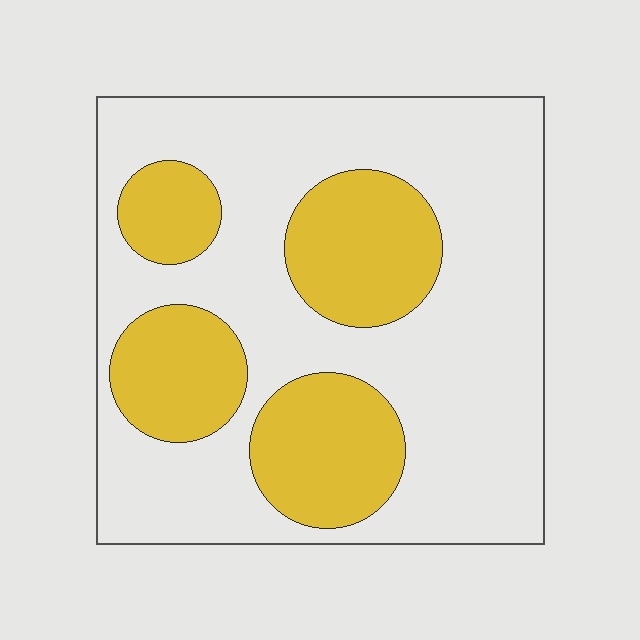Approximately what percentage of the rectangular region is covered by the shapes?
Approximately 30%.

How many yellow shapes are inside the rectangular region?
4.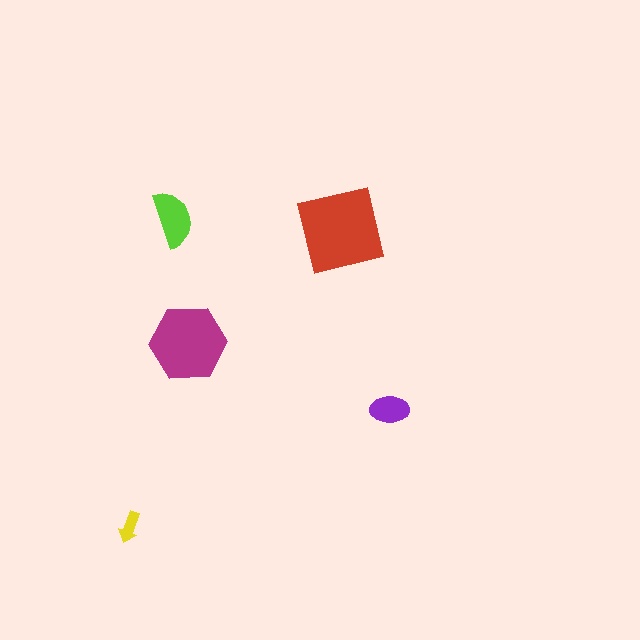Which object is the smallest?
The yellow arrow.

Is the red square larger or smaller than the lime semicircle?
Larger.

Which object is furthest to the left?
The yellow arrow is leftmost.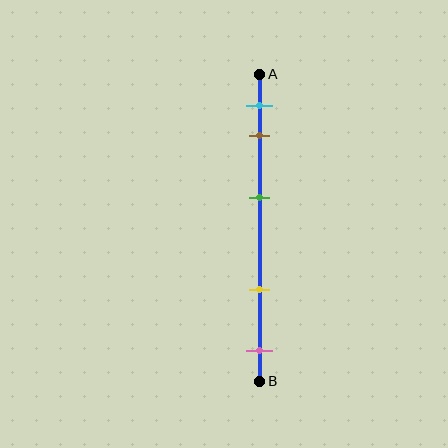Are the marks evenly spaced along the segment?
No, the marks are not evenly spaced.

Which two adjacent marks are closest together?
The cyan and brown marks are the closest adjacent pair.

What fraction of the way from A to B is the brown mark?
The brown mark is approximately 20% (0.2) of the way from A to B.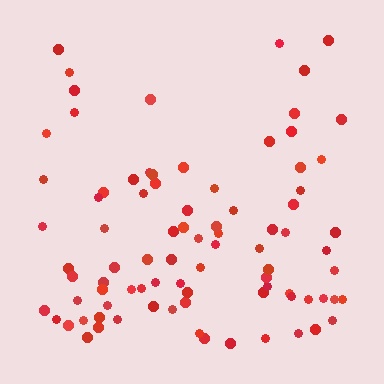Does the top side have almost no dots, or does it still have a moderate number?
Still a moderate number, just noticeably fewer than the bottom.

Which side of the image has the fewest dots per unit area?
The top.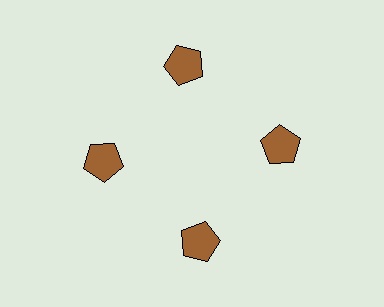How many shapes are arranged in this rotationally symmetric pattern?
There are 4 shapes, arranged in 4 groups of 1.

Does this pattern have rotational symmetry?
Yes, this pattern has 4-fold rotational symmetry. It looks the same after rotating 90 degrees around the center.